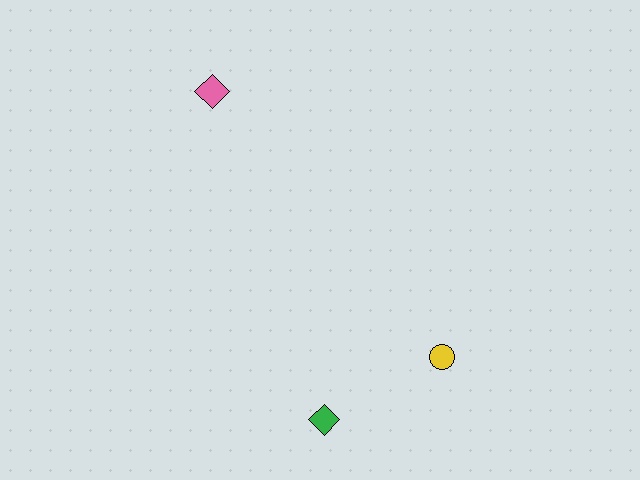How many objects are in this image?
There are 3 objects.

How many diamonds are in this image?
There are 2 diamonds.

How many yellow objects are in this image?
There is 1 yellow object.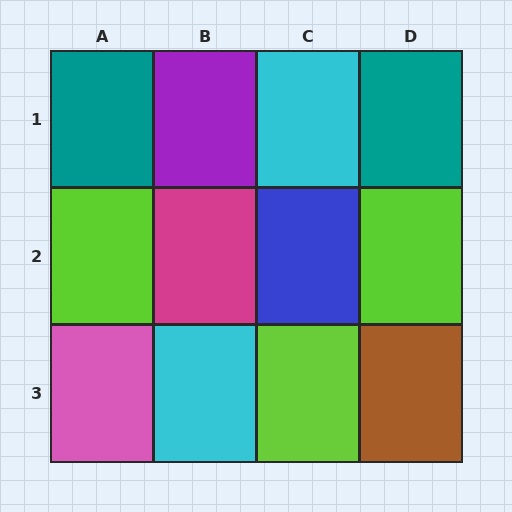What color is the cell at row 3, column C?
Lime.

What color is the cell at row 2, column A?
Lime.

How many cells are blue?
1 cell is blue.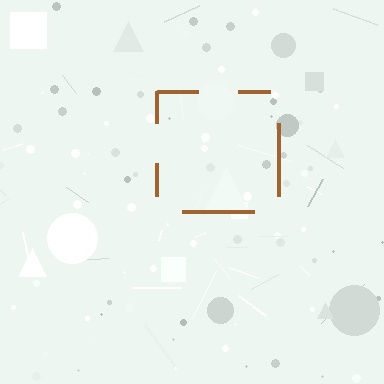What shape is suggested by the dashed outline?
The dashed outline suggests a square.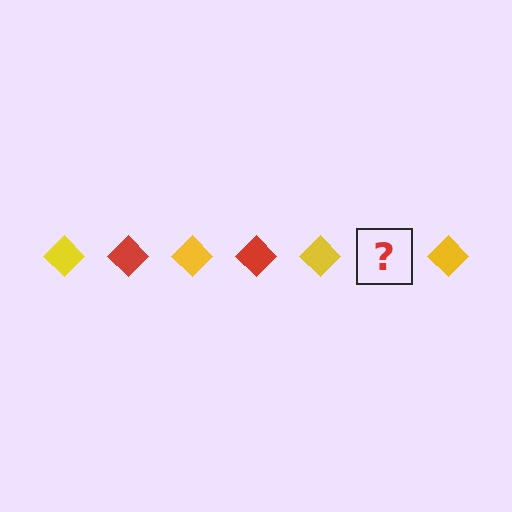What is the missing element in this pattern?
The missing element is a red diamond.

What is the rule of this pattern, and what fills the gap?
The rule is that the pattern cycles through yellow, red diamonds. The gap should be filled with a red diamond.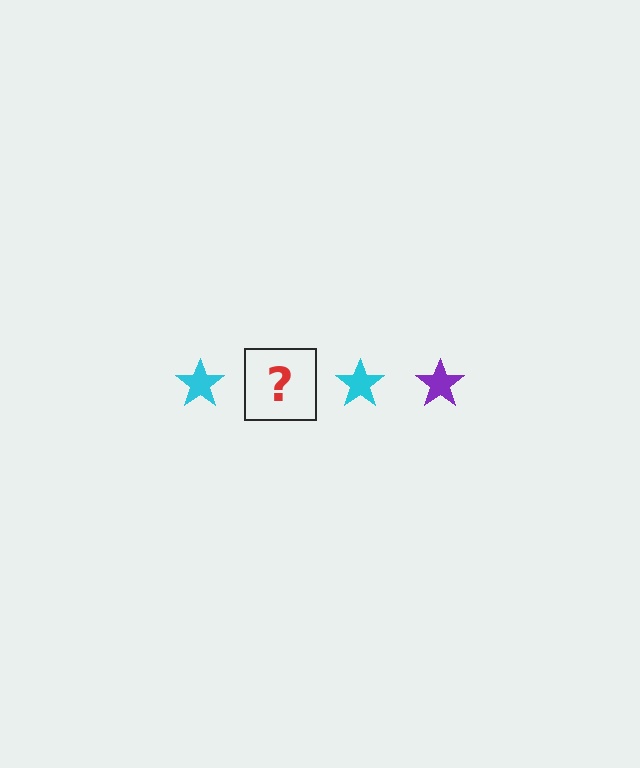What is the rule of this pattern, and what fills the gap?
The rule is that the pattern cycles through cyan, purple stars. The gap should be filled with a purple star.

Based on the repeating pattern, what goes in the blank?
The blank should be a purple star.